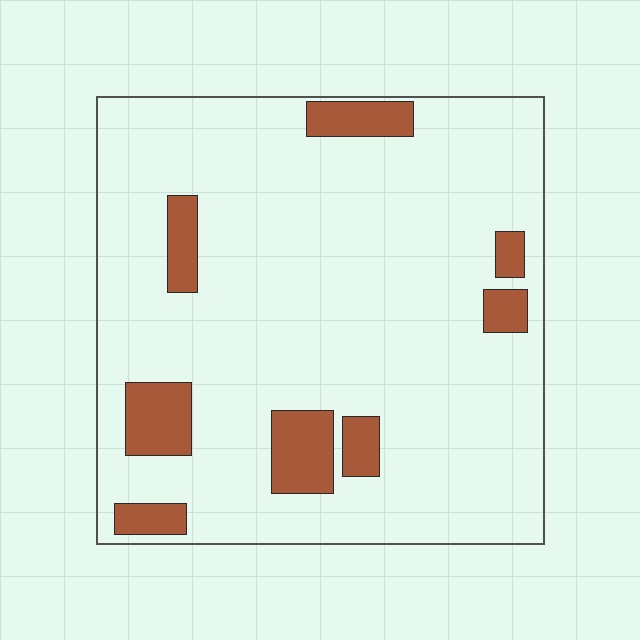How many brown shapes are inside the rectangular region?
8.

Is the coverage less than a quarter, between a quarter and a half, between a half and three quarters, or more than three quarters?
Less than a quarter.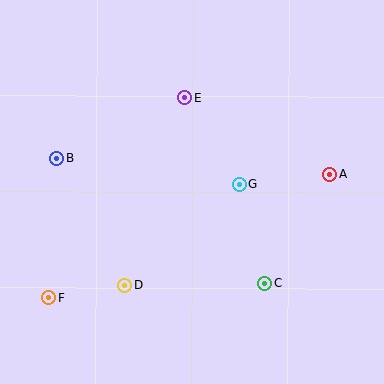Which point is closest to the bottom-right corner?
Point C is closest to the bottom-right corner.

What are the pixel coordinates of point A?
Point A is at (330, 174).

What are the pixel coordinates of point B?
Point B is at (57, 158).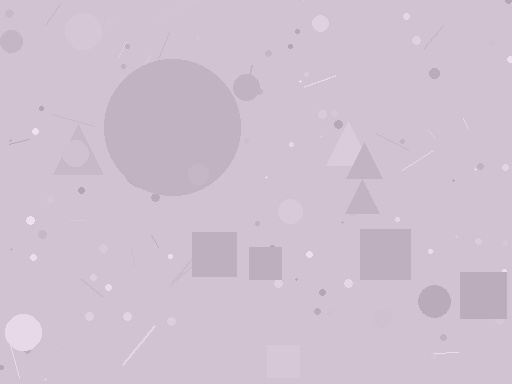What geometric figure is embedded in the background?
A circle is embedded in the background.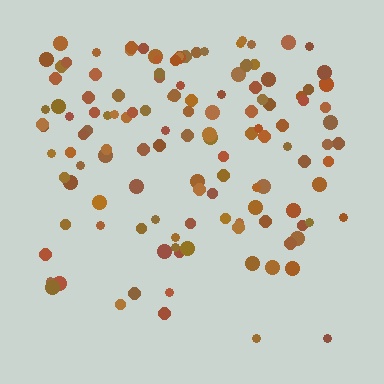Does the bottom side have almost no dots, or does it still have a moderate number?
Still a moderate number, just noticeably fewer than the top.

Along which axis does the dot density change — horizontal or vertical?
Vertical.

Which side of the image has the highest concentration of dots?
The top.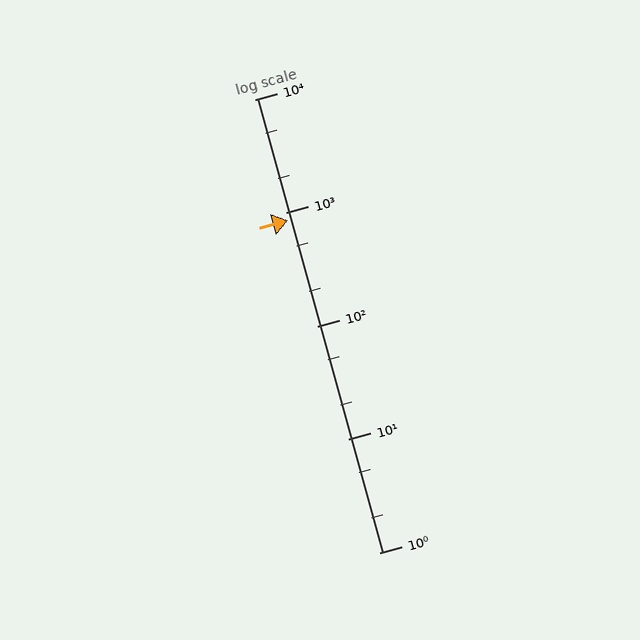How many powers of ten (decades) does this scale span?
The scale spans 4 decades, from 1 to 10000.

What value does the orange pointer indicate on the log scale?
The pointer indicates approximately 850.